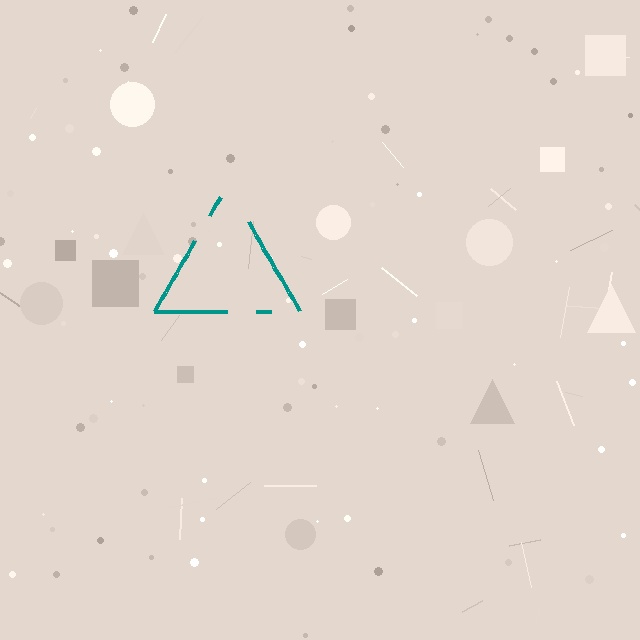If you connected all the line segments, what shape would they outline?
They would outline a triangle.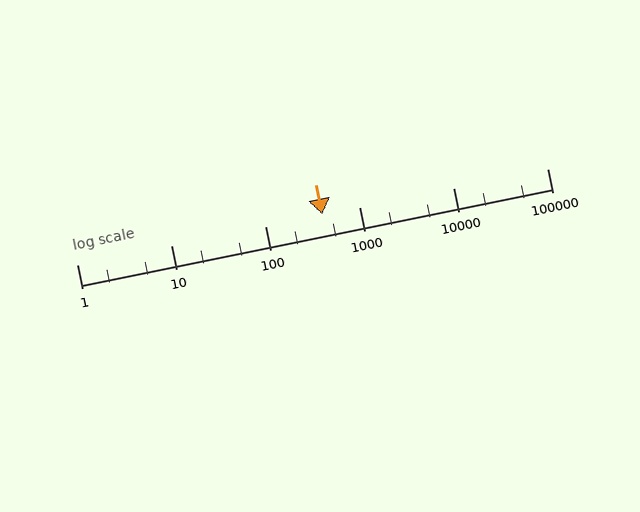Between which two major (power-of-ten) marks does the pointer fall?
The pointer is between 100 and 1000.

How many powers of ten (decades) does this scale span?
The scale spans 5 decades, from 1 to 100000.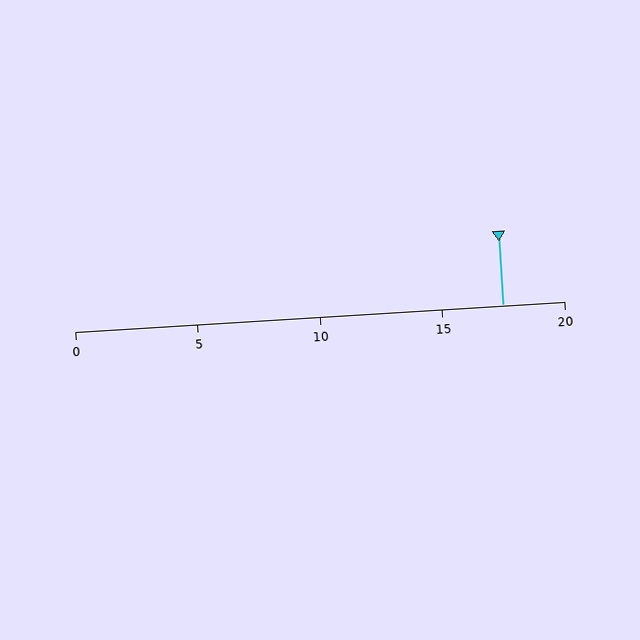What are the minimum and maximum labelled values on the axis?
The axis runs from 0 to 20.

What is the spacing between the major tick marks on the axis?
The major ticks are spaced 5 apart.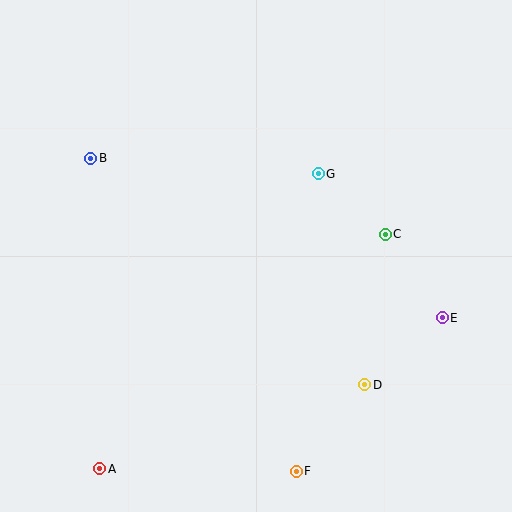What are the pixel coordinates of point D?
Point D is at (365, 385).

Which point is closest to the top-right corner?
Point G is closest to the top-right corner.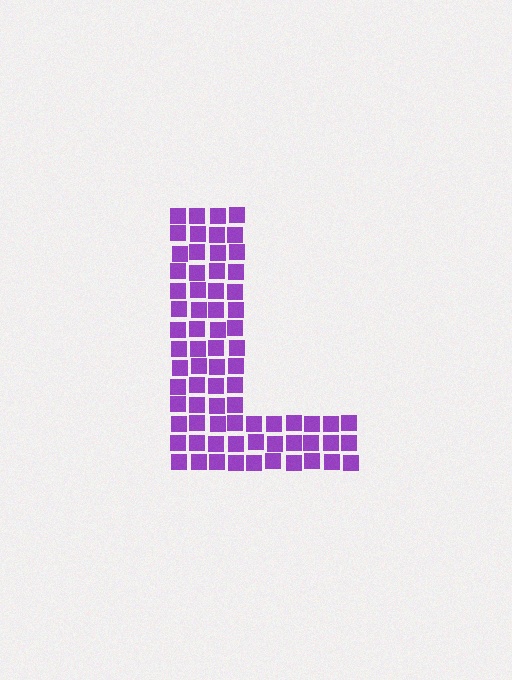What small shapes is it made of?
It is made of small squares.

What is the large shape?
The large shape is the letter L.